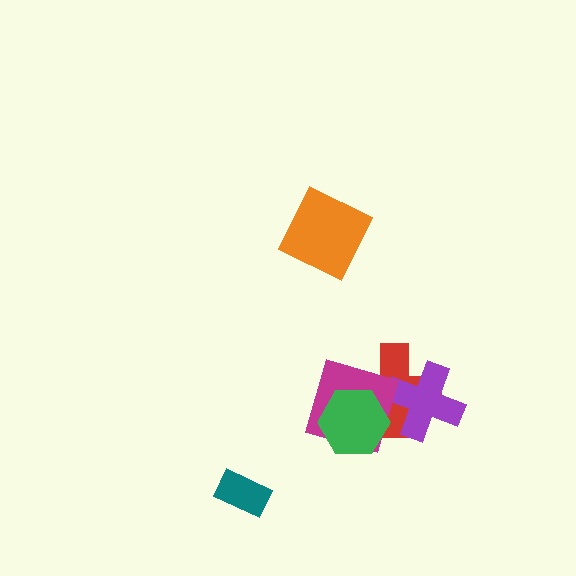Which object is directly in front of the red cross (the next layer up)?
The purple cross is directly in front of the red cross.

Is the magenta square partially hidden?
Yes, it is partially covered by another shape.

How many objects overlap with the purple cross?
1 object overlaps with the purple cross.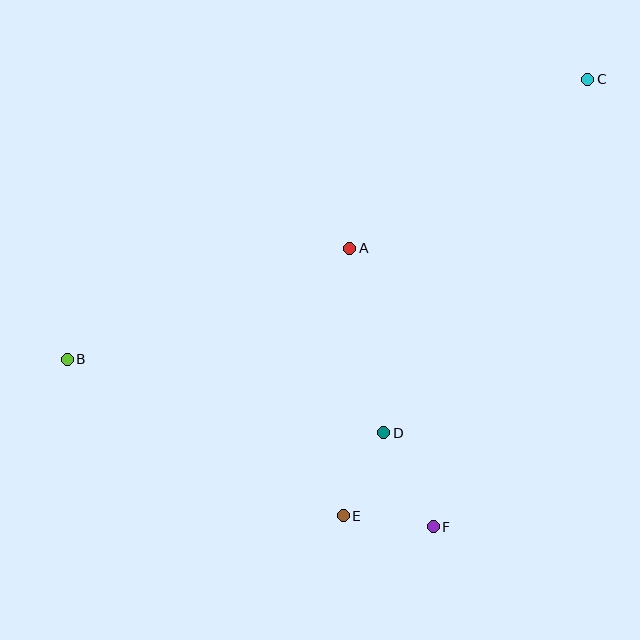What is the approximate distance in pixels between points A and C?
The distance between A and C is approximately 292 pixels.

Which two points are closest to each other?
Points E and F are closest to each other.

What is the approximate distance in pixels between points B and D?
The distance between B and D is approximately 325 pixels.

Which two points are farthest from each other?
Points B and C are farthest from each other.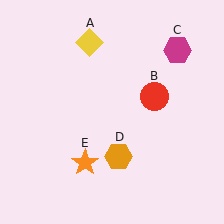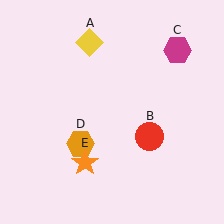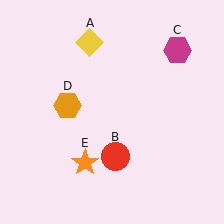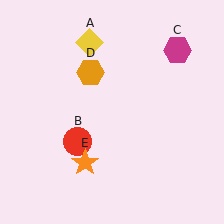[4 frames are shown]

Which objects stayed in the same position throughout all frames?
Yellow diamond (object A) and magenta hexagon (object C) and orange star (object E) remained stationary.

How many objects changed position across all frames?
2 objects changed position: red circle (object B), orange hexagon (object D).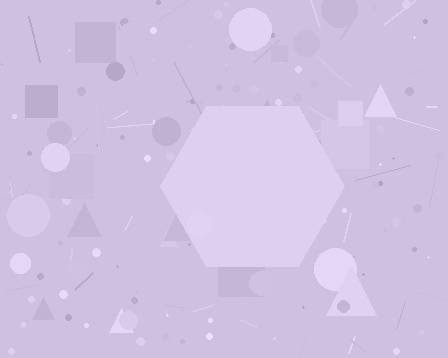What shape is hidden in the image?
A hexagon is hidden in the image.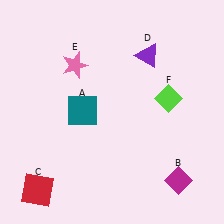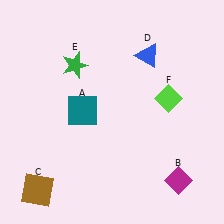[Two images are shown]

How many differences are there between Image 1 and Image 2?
There are 3 differences between the two images.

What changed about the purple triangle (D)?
In Image 1, D is purple. In Image 2, it changed to blue.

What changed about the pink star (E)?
In Image 1, E is pink. In Image 2, it changed to green.